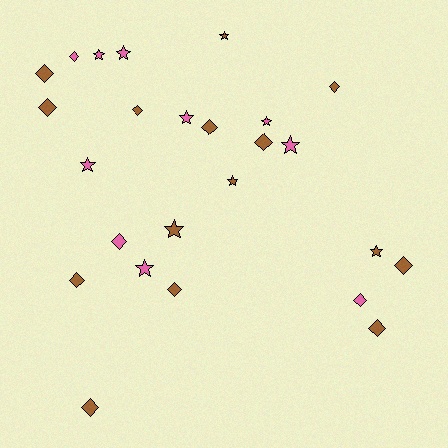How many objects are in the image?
There are 25 objects.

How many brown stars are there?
There are 4 brown stars.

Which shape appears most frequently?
Diamond, with 14 objects.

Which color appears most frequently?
Brown, with 15 objects.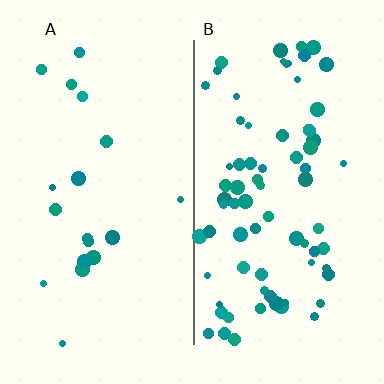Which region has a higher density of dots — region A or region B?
B (the right).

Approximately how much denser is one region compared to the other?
Approximately 4.0× — region B over region A.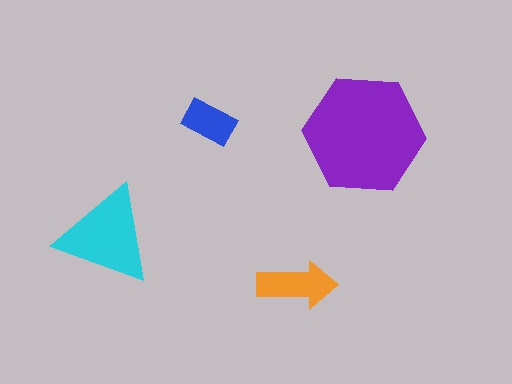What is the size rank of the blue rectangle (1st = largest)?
4th.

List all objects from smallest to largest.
The blue rectangle, the orange arrow, the cyan triangle, the purple hexagon.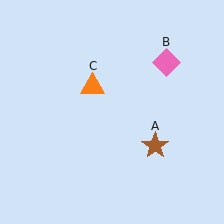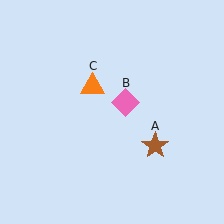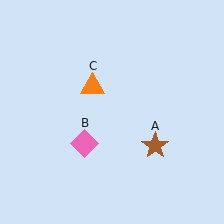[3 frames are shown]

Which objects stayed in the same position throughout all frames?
Brown star (object A) and orange triangle (object C) remained stationary.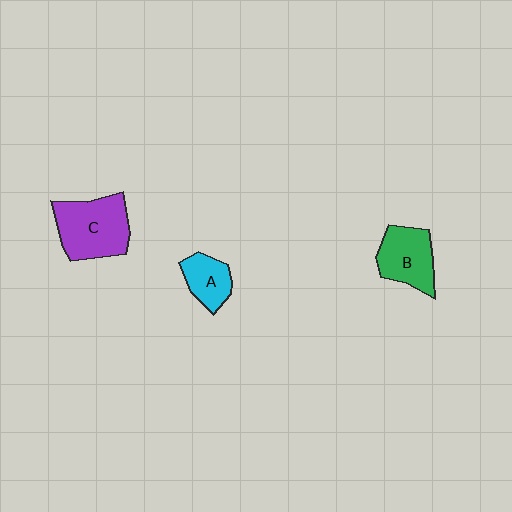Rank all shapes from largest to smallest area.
From largest to smallest: C (purple), B (green), A (cyan).